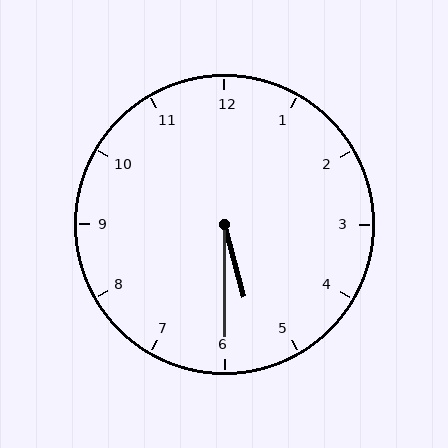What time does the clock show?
5:30.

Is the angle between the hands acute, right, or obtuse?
It is acute.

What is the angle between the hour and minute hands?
Approximately 15 degrees.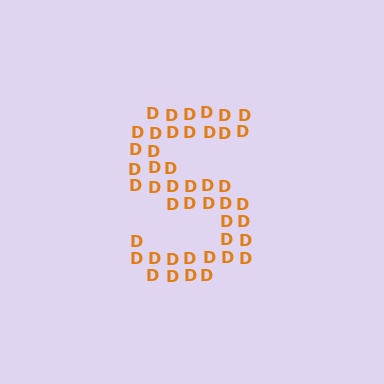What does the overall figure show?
The overall figure shows the letter S.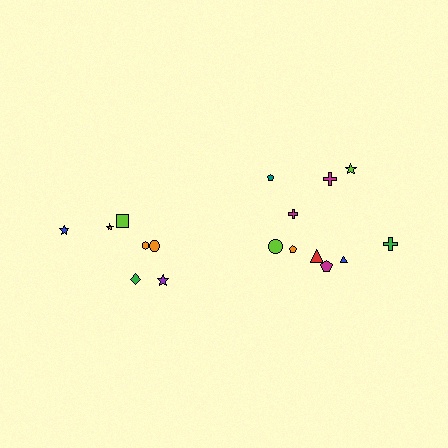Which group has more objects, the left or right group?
The right group.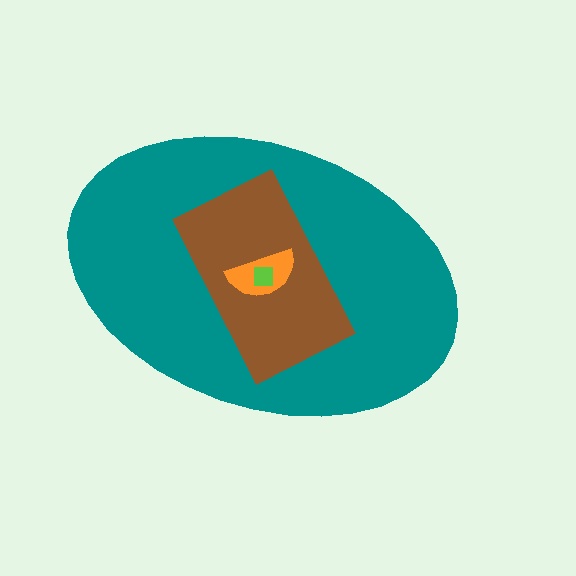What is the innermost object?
The lime square.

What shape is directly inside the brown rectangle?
The orange semicircle.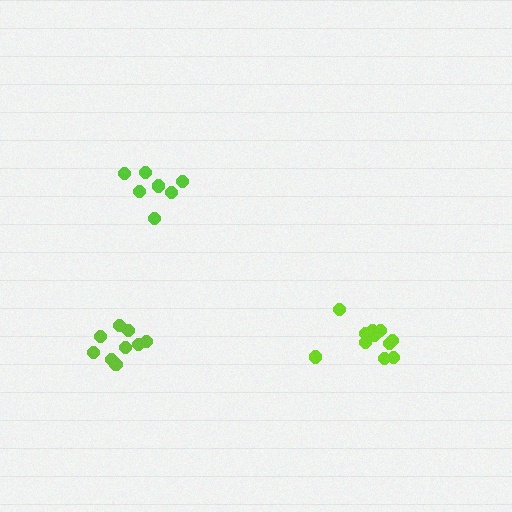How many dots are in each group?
Group 1: 11 dots, Group 2: 9 dots, Group 3: 7 dots (27 total).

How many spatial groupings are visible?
There are 3 spatial groupings.